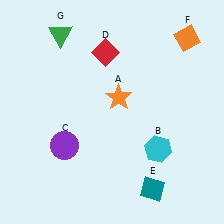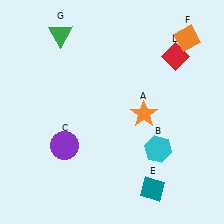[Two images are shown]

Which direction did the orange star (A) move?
The orange star (A) moved right.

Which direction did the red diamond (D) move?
The red diamond (D) moved right.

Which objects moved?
The objects that moved are: the orange star (A), the red diamond (D).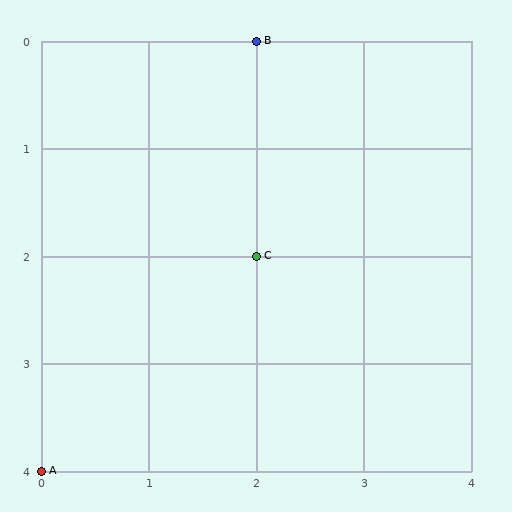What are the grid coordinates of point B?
Point B is at grid coordinates (2, 0).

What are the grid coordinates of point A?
Point A is at grid coordinates (0, 4).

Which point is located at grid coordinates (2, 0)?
Point B is at (2, 0).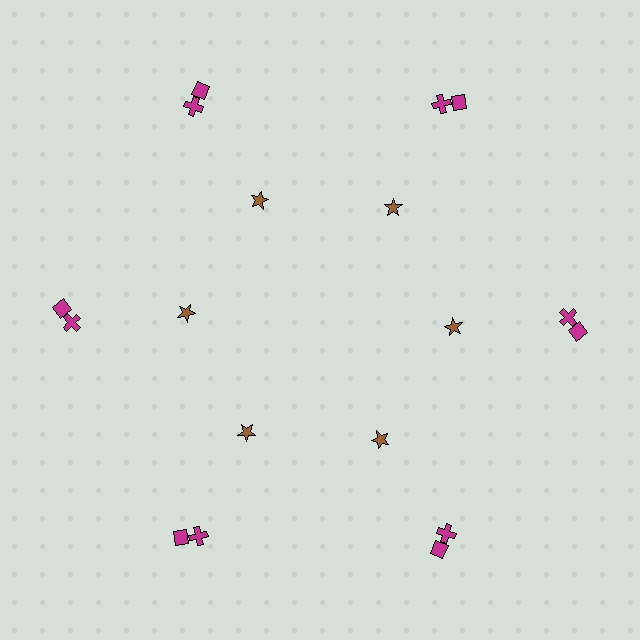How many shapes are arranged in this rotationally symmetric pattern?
There are 18 shapes, arranged in 6 groups of 3.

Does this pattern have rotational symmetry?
Yes, this pattern has 6-fold rotational symmetry. It looks the same after rotating 60 degrees around the center.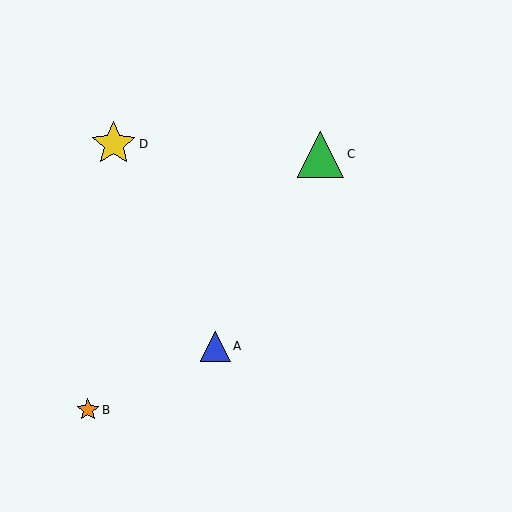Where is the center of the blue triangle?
The center of the blue triangle is at (215, 346).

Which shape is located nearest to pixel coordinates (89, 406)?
The orange star (labeled B) at (88, 410) is nearest to that location.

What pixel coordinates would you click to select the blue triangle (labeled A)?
Click at (215, 346) to select the blue triangle A.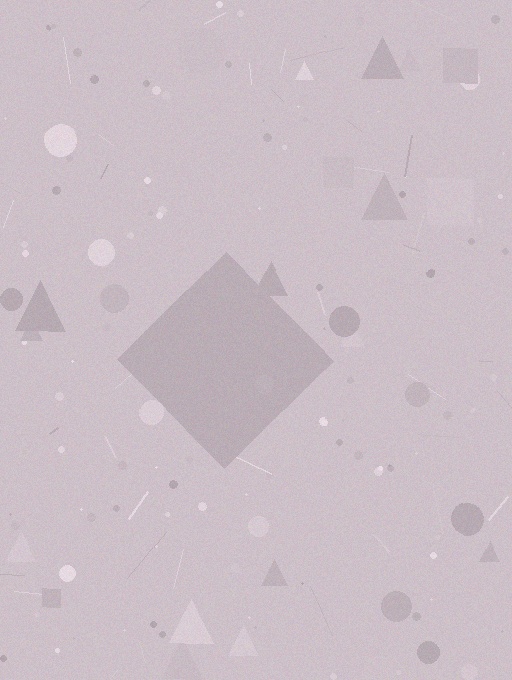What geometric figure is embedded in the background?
A diamond is embedded in the background.